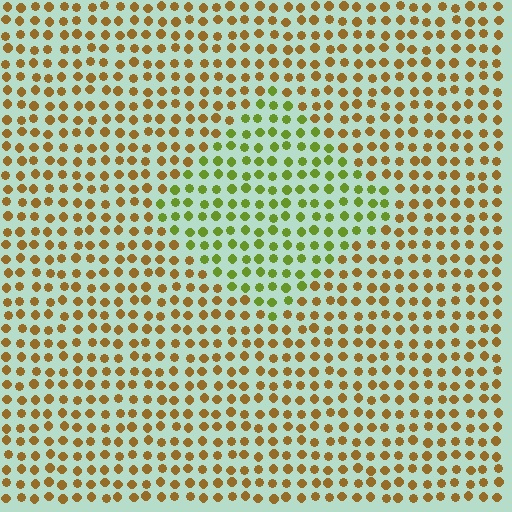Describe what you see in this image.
The image is filled with small brown elements in a uniform arrangement. A diamond-shaped region is visible where the elements are tinted to a slightly different hue, forming a subtle color boundary.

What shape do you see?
I see a diamond.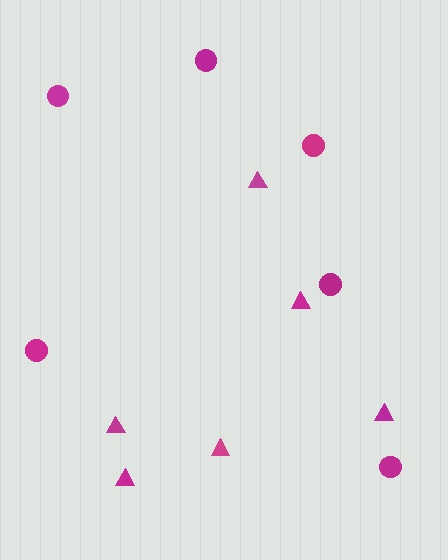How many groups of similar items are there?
There are 2 groups: one group of triangles (6) and one group of circles (6).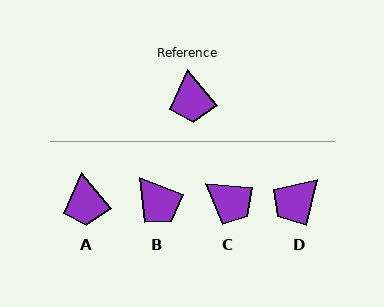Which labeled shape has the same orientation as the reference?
A.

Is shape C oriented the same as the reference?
No, it is off by about 45 degrees.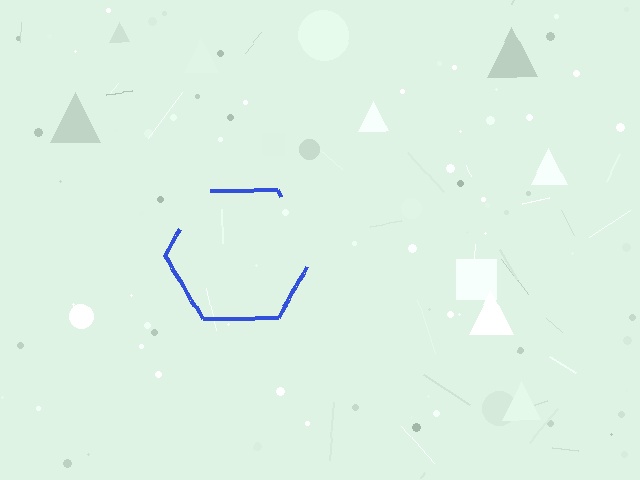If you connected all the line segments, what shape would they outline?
They would outline a hexagon.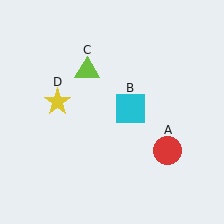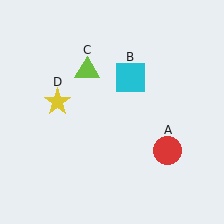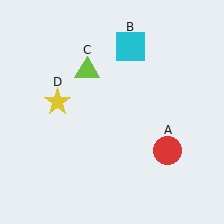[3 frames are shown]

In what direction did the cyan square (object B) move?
The cyan square (object B) moved up.